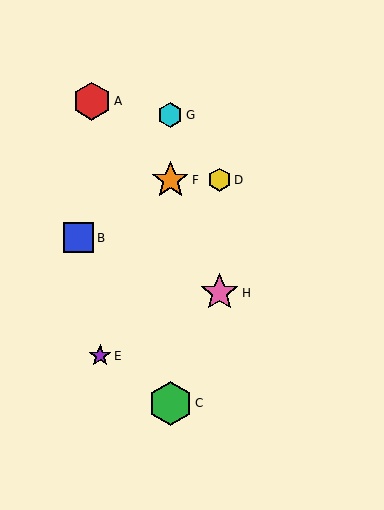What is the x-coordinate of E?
Object E is at x≈100.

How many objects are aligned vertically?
3 objects (C, F, G) are aligned vertically.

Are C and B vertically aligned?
No, C is at x≈170 and B is at x≈79.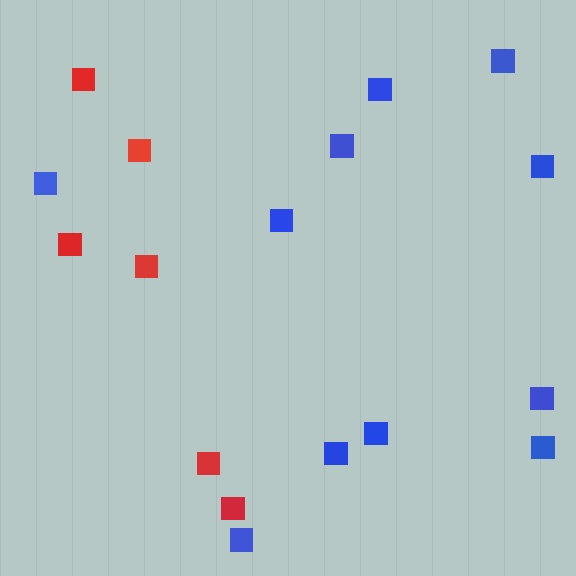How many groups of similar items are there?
There are 2 groups: one group of blue squares (11) and one group of red squares (6).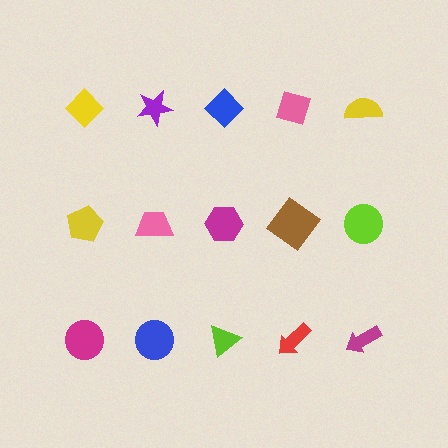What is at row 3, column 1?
A magenta circle.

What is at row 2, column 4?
A brown diamond.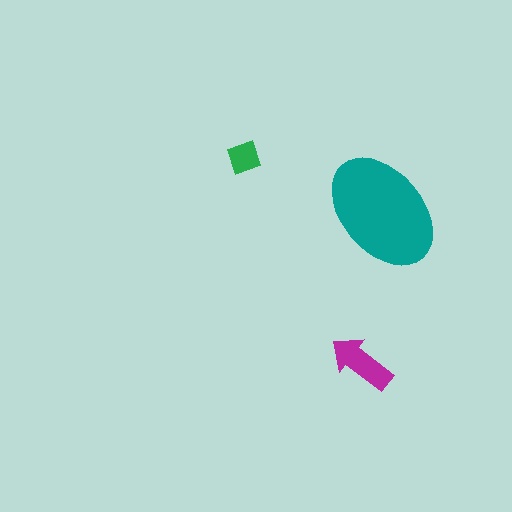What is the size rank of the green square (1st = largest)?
3rd.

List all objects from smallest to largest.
The green square, the magenta arrow, the teal ellipse.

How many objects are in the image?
There are 3 objects in the image.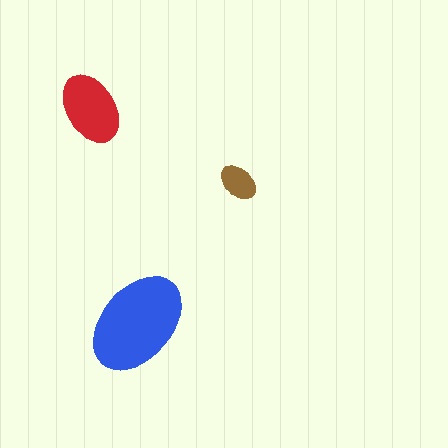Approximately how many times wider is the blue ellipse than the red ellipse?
About 1.5 times wider.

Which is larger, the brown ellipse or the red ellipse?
The red one.